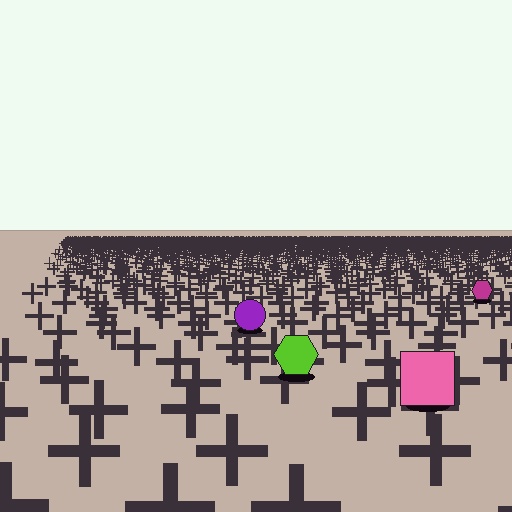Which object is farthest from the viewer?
The magenta hexagon is farthest from the viewer. It appears smaller and the ground texture around it is denser.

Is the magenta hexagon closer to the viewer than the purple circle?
No. The purple circle is closer — you can tell from the texture gradient: the ground texture is coarser near it.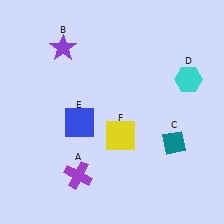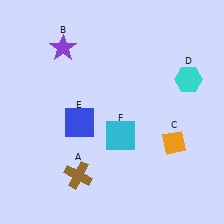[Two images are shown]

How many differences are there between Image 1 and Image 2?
There are 3 differences between the two images.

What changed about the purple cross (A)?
In Image 1, A is purple. In Image 2, it changed to brown.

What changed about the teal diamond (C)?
In Image 1, C is teal. In Image 2, it changed to orange.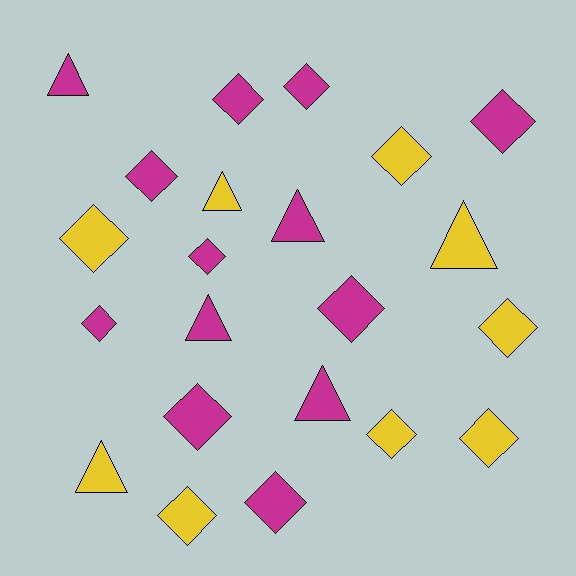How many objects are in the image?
There are 22 objects.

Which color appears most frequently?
Magenta, with 13 objects.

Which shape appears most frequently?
Diamond, with 15 objects.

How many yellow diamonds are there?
There are 6 yellow diamonds.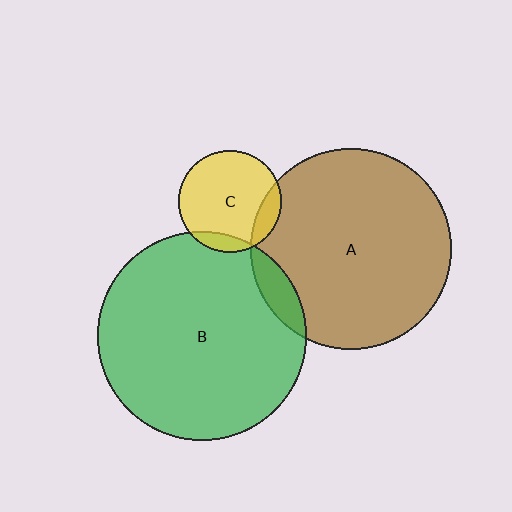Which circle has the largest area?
Circle B (green).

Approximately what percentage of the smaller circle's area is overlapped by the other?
Approximately 15%.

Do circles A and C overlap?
Yes.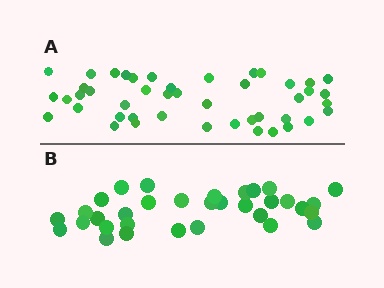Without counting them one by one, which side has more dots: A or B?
Region A (the top region) has more dots.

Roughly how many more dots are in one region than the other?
Region A has roughly 12 or so more dots than region B.